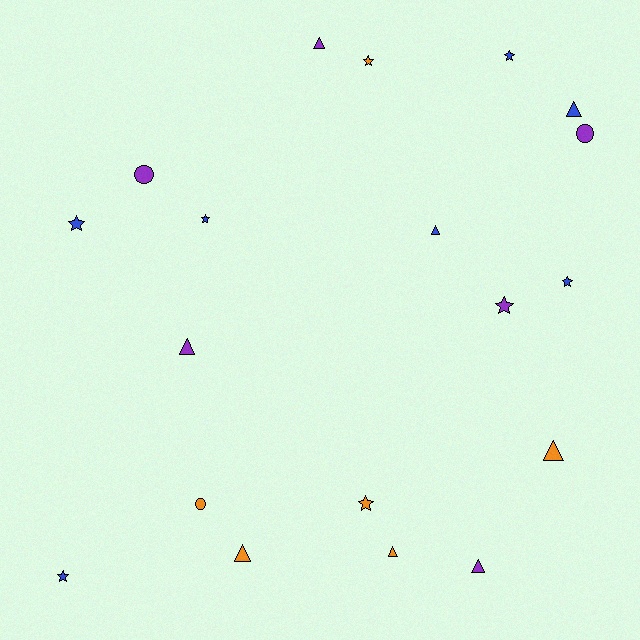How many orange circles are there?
There is 1 orange circle.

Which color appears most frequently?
Blue, with 7 objects.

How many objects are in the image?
There are 19 objects.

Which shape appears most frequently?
Star, with 8 objects.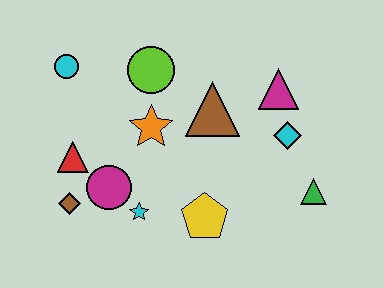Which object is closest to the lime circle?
The orange star is closest to the lime circle.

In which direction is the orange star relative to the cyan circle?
The orange star is to the right of the cyan circle.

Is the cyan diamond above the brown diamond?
Yes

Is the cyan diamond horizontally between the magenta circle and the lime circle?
No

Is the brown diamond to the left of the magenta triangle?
Yes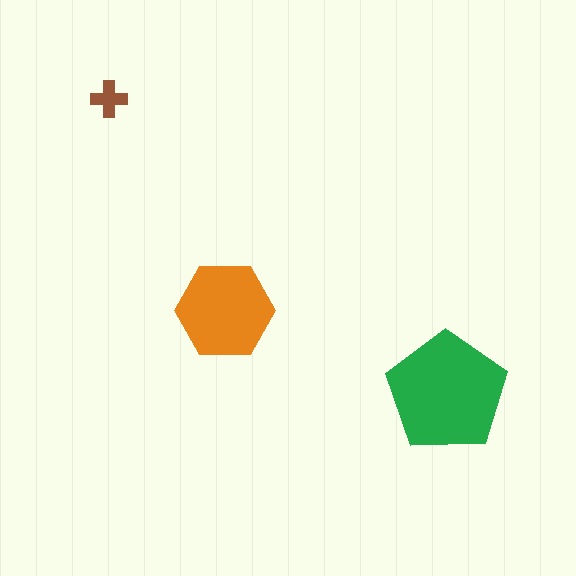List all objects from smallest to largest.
The brown cross, the orange hexagon, the green pentagon.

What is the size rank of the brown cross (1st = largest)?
3rd.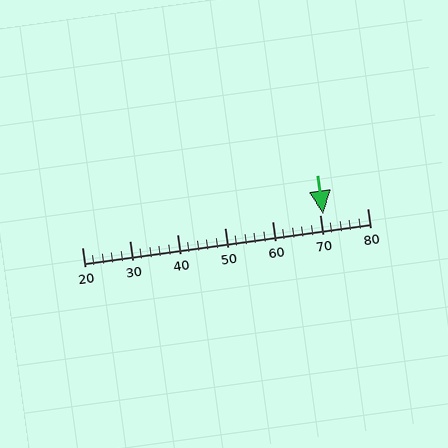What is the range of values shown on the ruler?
The ruler shows values from 20 to 80.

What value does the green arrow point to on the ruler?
The green arrow points to approximately 71.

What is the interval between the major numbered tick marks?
The major tick marks are spaced 10 units apart.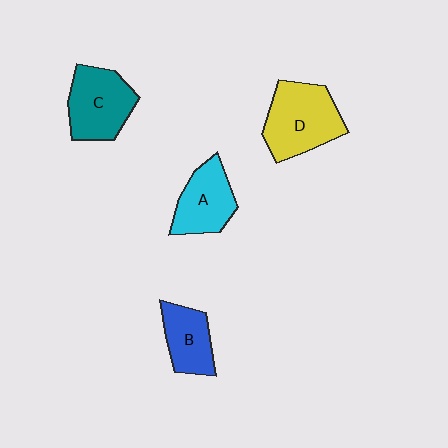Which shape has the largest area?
Shape D (yellow).